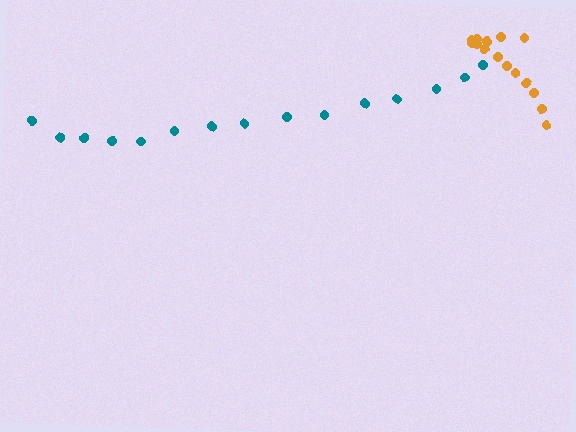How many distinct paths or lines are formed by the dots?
There are 2 distinct paths.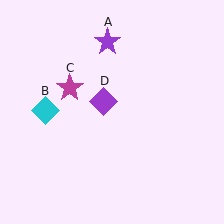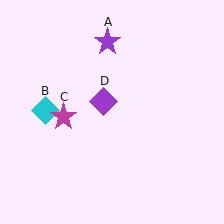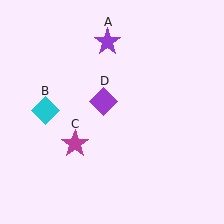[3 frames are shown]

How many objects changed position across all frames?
1 object changed position: magenta star (object C).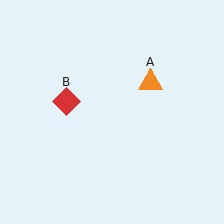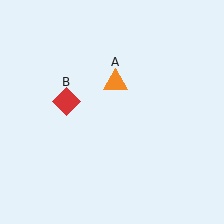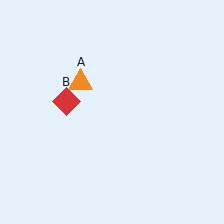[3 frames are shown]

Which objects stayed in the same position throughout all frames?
Red diamond (object B) remained stationary.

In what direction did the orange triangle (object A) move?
The orange triangle (object A) moved left.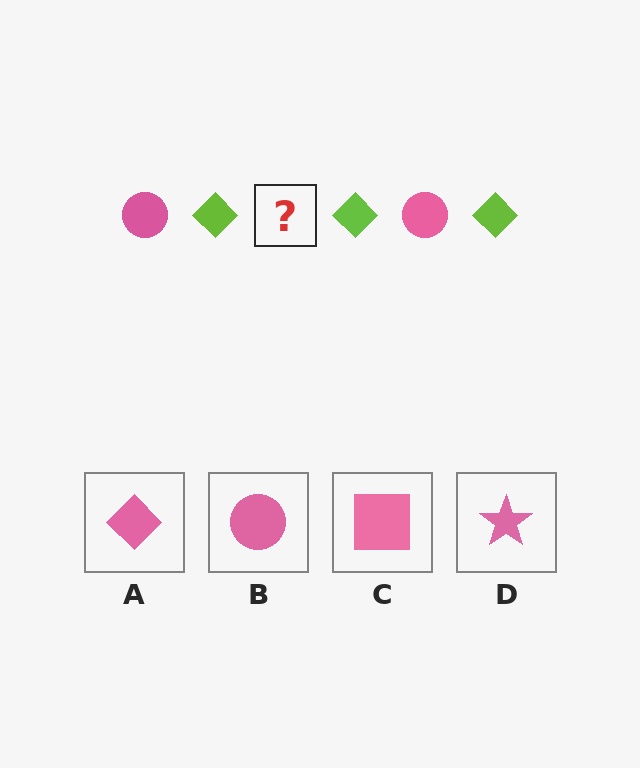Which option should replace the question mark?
Option B.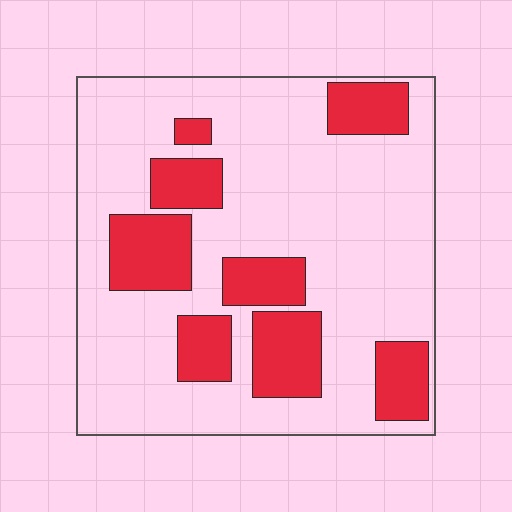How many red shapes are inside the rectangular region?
8.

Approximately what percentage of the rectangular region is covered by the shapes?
Approximately 25%.